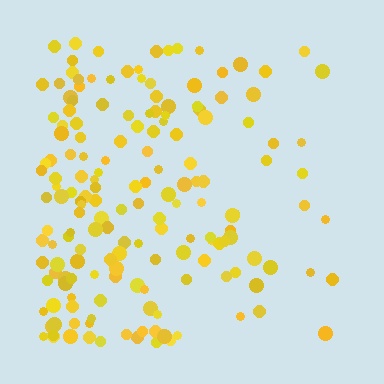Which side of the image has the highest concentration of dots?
The left.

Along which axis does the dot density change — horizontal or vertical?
Horizontal.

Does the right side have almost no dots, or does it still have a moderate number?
Still a moderate number, just noticeably fewer than the left.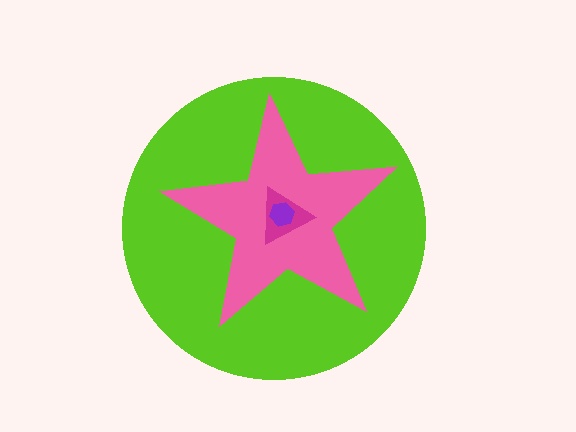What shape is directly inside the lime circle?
The pink star.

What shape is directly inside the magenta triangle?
The purple hexagon.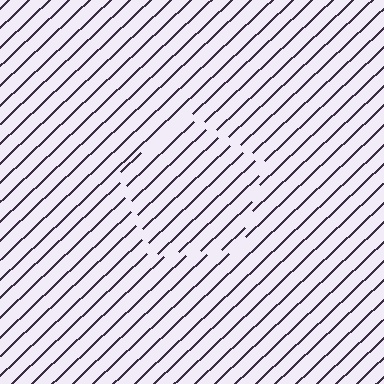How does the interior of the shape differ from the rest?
The interior of the shape contains the same grating, shifted by half a period — the contour is defined by the phase discontinuity where line-ends from the inner and outer gratings abut.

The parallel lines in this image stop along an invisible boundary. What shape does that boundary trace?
An illusory pentagon. The interior of the shape contains the same grating, shifted by half a period — the contour is defined by the phase discontinuity where line-ends from the inner and outer gratings abut.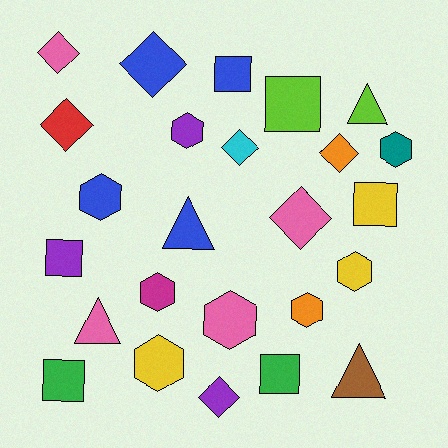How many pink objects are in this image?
There are 4 pink objects.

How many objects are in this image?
There are 25 objects.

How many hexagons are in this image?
There are 8 hexagons.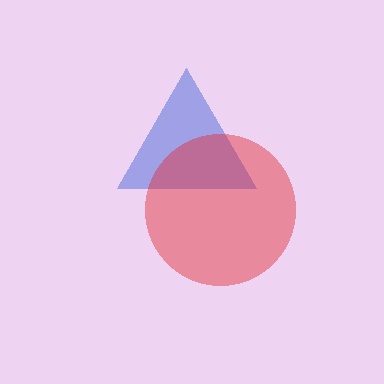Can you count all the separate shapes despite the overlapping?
Yes, there are 2 separate shapes.